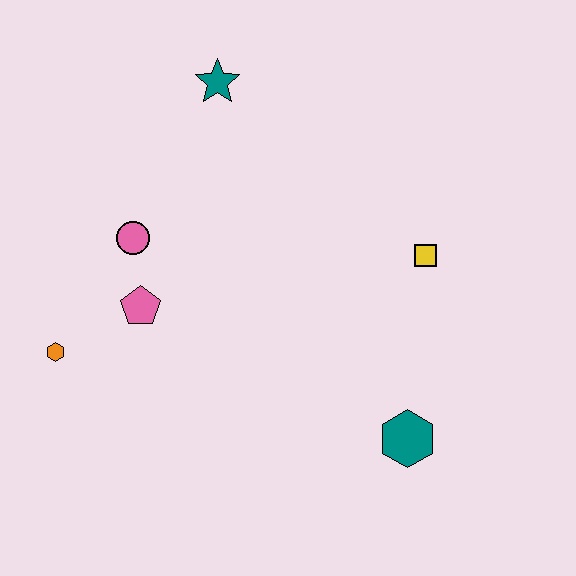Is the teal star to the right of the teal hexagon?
No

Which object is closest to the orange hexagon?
The pink pentagon is closest to the orange hexagon.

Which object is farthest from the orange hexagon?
The yellow square is farthest from the orange hexagon.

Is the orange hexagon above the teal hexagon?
Yes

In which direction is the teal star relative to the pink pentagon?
The teal star is above the pink pentagon.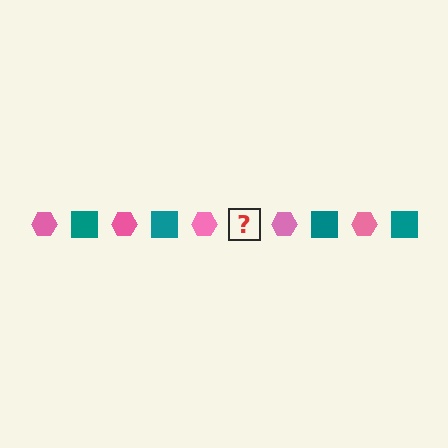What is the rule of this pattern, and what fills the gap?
The rule is that the pattern alternates between pink hexagon and teal square. The gap should be filled with a teal square.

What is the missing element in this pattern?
The missing element is a teal square.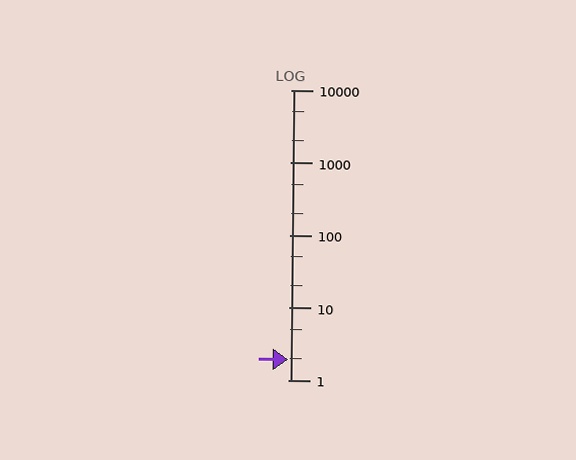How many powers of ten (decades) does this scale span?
The scale spans 4 decades, from 1 to 10000.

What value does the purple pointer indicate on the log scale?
The pointer indicates approximately 1.9.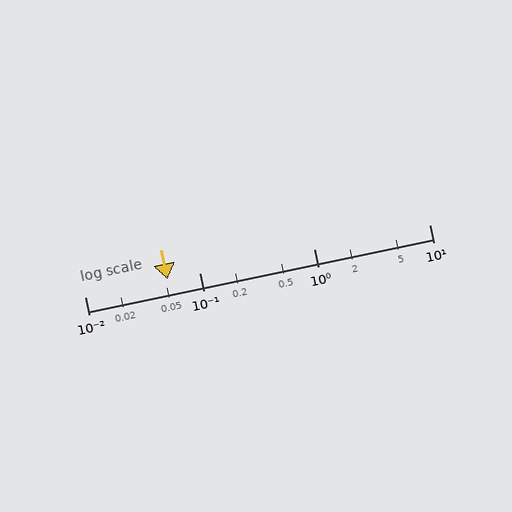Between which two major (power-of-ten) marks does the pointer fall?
The pointer is between 0.01 and 0.1.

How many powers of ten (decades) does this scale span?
The scale spans 3 decades, from 0.01 to 10.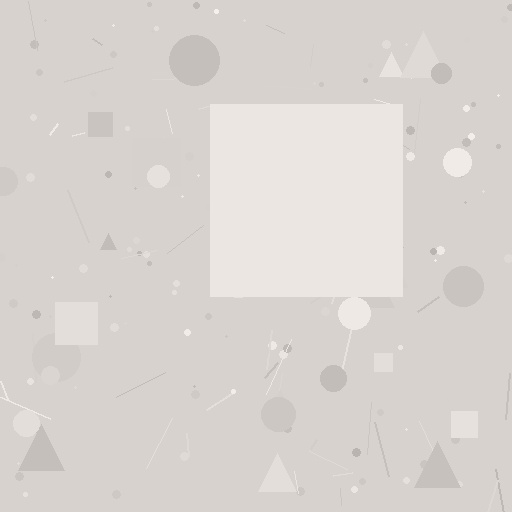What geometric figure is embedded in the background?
A square is embedded in the background.